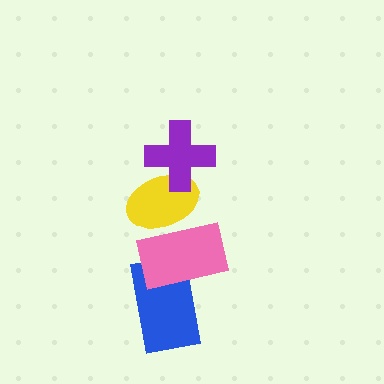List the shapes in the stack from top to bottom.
From top to bottom: the purple cross, the yellow ellipse, the pink rectangle, the blue rectangle.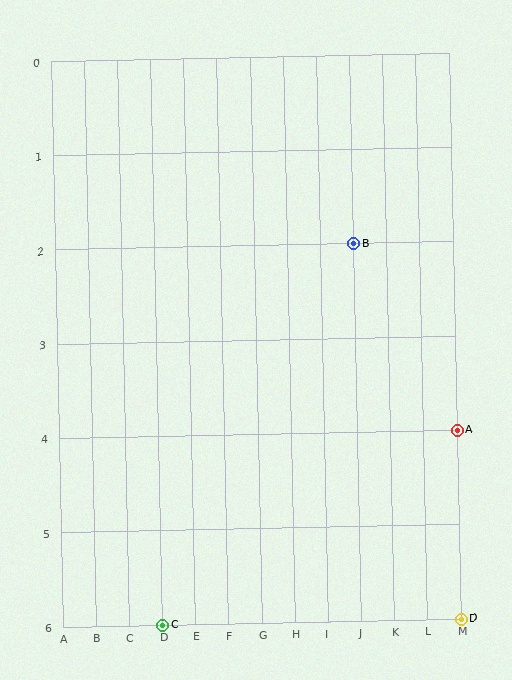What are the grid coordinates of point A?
Point A is at grid coordinates (M, 4).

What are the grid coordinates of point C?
Point C is at grid coordinates (D, 6).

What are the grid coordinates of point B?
Point B is at grid coordinates (J, 2).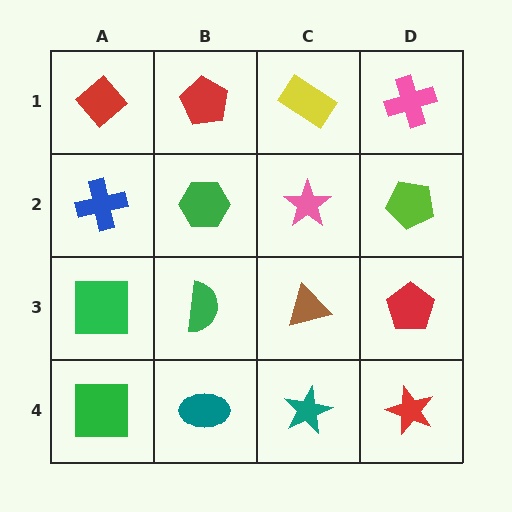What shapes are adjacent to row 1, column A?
A blue cross (row 2, column A), a red pentagon (row 1, column B).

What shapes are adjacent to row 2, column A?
A red diamond (row 1, column A), a green square (row 3, column A), a green hexagon (row 2, column B).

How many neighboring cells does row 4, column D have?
2.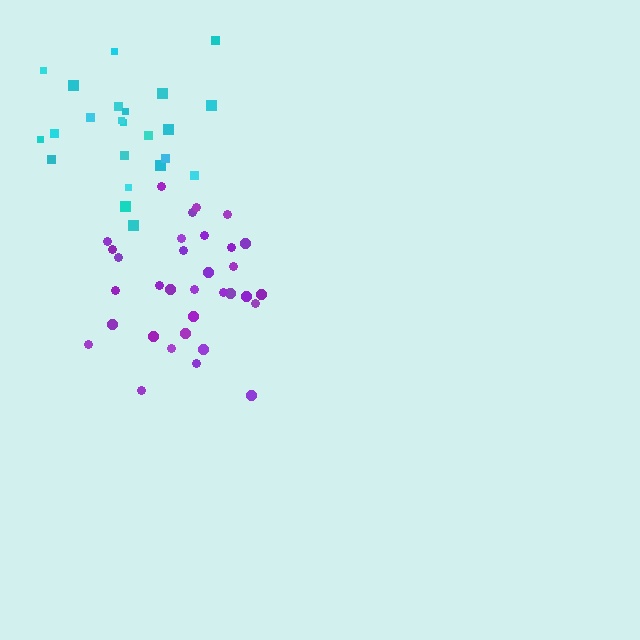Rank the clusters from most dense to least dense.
purple, cyan.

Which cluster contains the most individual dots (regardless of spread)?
Purple (34).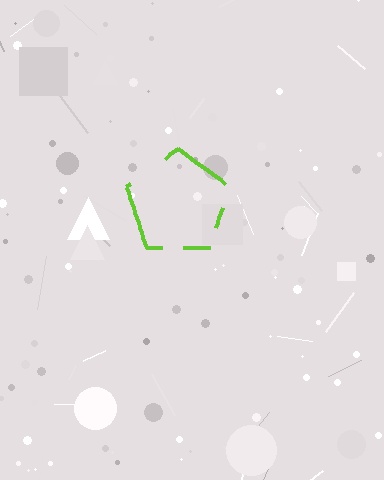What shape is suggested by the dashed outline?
The dashed outline suggests a pentagon.